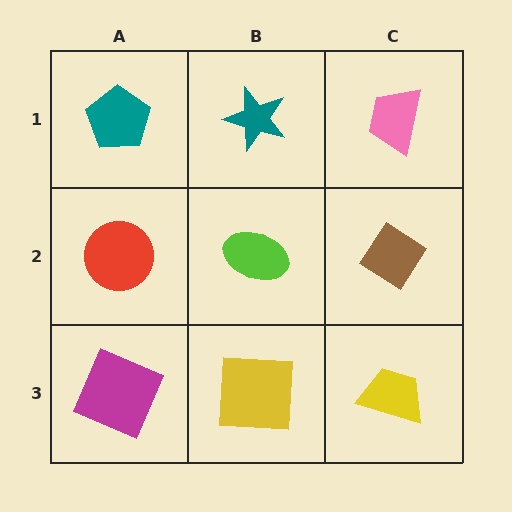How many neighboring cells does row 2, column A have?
3.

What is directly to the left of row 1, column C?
A teal star.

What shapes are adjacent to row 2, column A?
A teal pentagon (row 1, column A), a magenta square (row 3, column A), a lime ellipse (row 2, column B).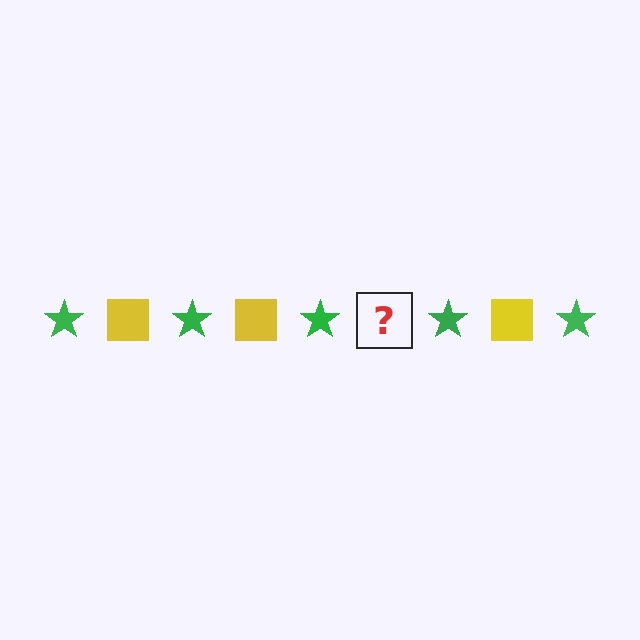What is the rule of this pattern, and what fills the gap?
The rule is that the pattern alternates between green star and yellow square. The gap should be filled with a yellow square.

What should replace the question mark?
The question mark should be replaced with a yellow square.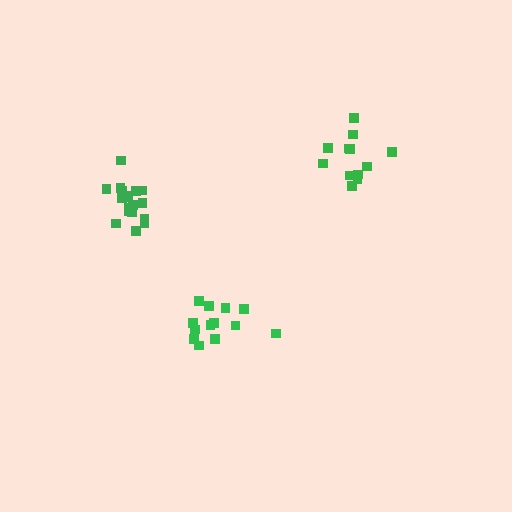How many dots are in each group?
Group 1: 18 dots, Group 2: 13 dots, Group 3: 12 dots (43 total).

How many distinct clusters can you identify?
There are 3 distinct clusters.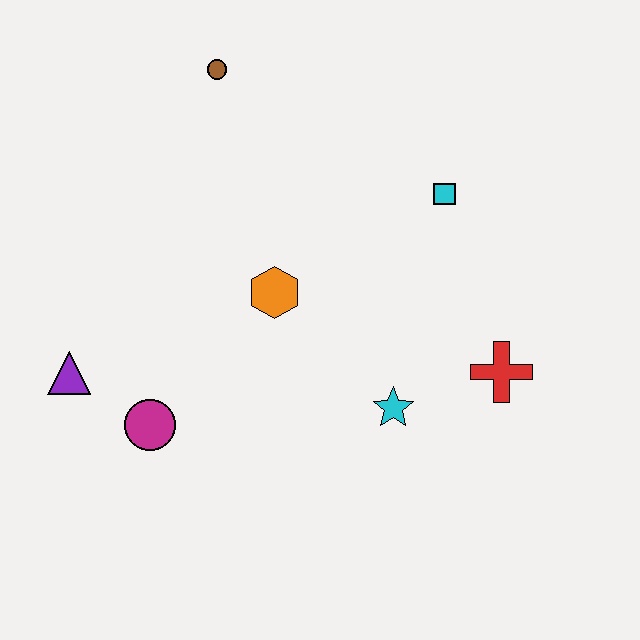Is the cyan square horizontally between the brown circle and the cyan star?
No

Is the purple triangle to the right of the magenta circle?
No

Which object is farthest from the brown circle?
The red cross is farthest from the brown circle.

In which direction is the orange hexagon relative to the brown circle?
The orange hexagon is below the brown circle.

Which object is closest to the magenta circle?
The purple triangle is closest to the magenta circle.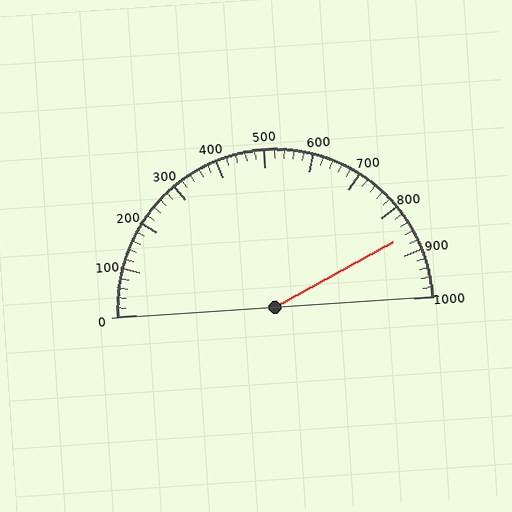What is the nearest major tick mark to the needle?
The nearest major tick mark is 900.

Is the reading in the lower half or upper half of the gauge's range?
The reading is in the upper half of the range (0 to 1000).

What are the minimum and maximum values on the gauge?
The gauge ranges from 0 to 1000.